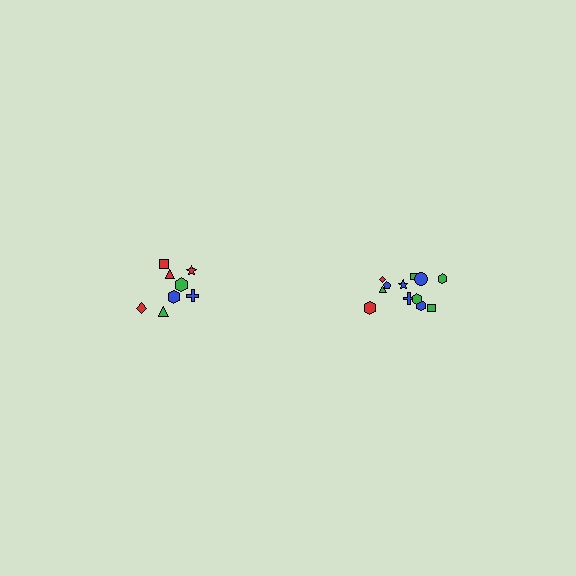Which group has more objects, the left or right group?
The right group.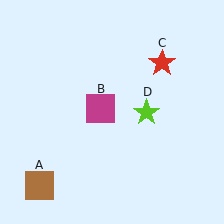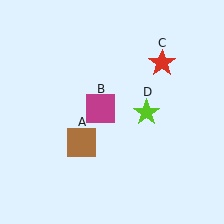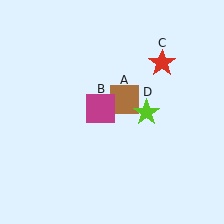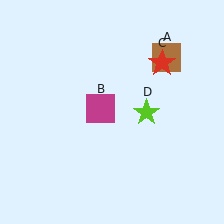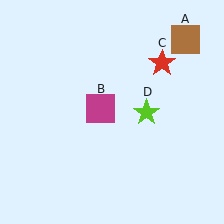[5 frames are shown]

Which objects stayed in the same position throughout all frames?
Magenta square (object B) and red star (object C) and lime star (object D) remained stationary.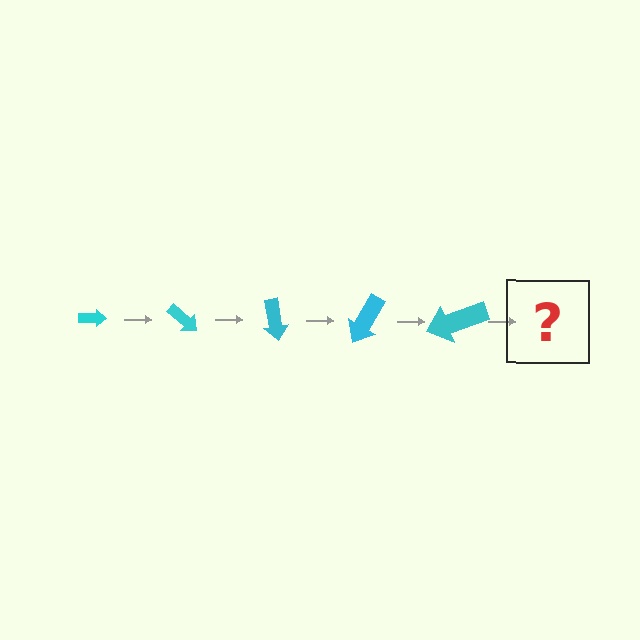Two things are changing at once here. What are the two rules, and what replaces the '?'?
The two rules are that the arrow grows larger each step and it rotates 40 degrees each step. The '?' should be an arrow, larger than the previous one and rotated 200 degrees from the start.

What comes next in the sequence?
The next element should be an arrow, larger than the previous one and rotated 200 degrees from the start.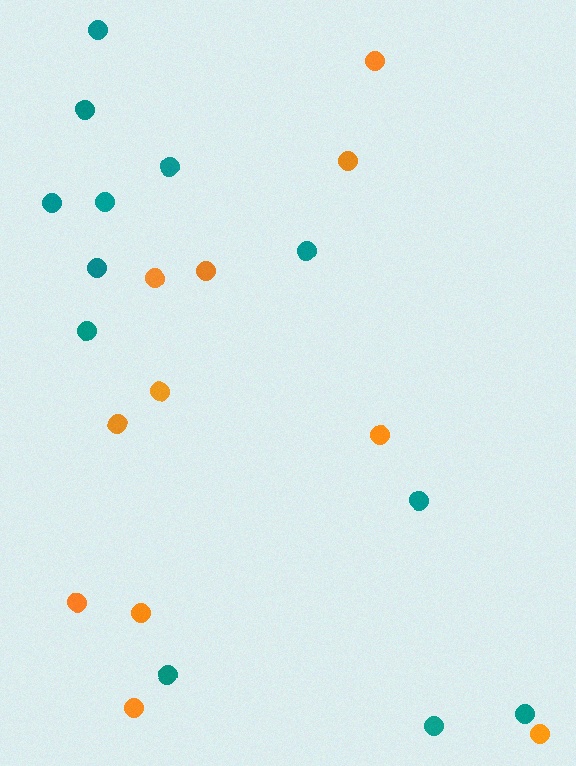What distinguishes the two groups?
There are 2 groups: one group of teal circles (12) and one group of orange circles (11).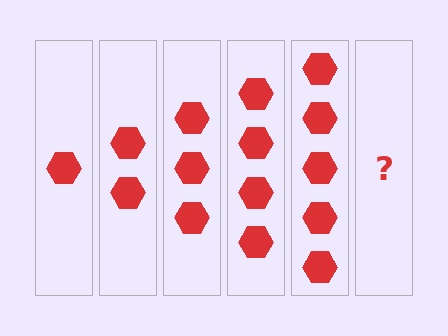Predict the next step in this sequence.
The next step is 6 hexagons.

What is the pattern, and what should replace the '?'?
The pattern is that each step adds one more hexagon. The '?' should be 6 hexagons.